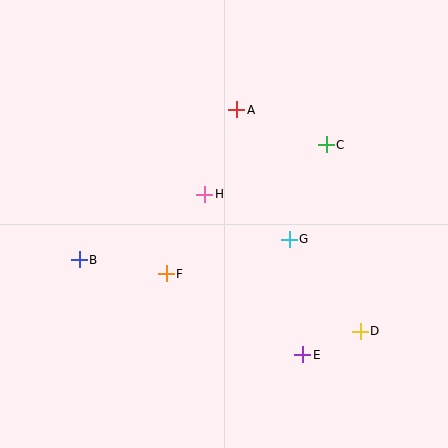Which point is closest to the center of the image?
Point H at (205, 194) is closest to the center.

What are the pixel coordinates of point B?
Point B is at (79, 260).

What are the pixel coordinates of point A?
Point A is at (237, 110).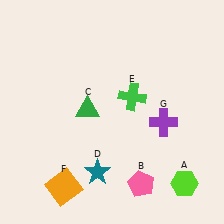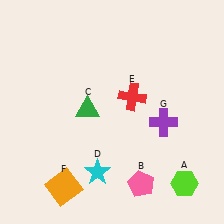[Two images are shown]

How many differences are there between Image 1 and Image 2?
There are 2 differences between the two images.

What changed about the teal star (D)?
In Image 1, D is teal. In Image 2, it changed to cyan.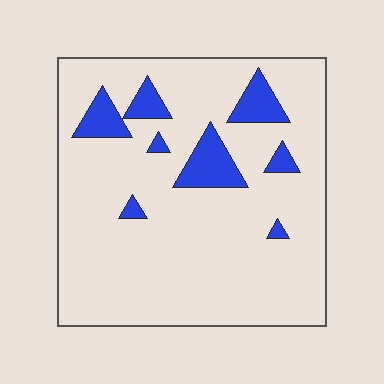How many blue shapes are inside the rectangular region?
8.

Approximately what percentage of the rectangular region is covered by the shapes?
Approximately 10%.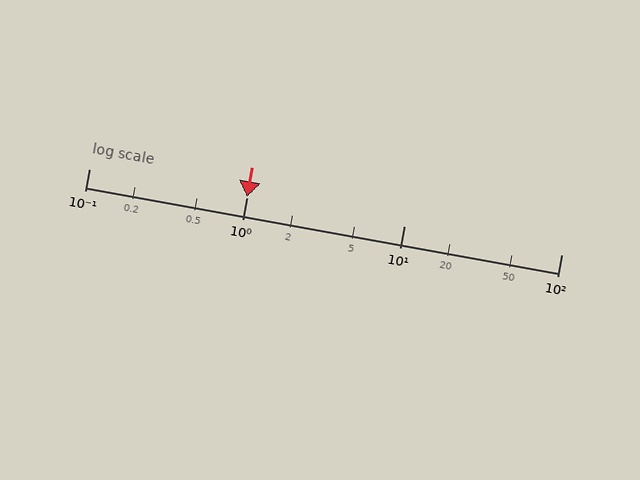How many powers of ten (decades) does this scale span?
The scale spans 3 decades, from 0.1 to 100.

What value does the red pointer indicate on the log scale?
The pointer indicates approximately 1.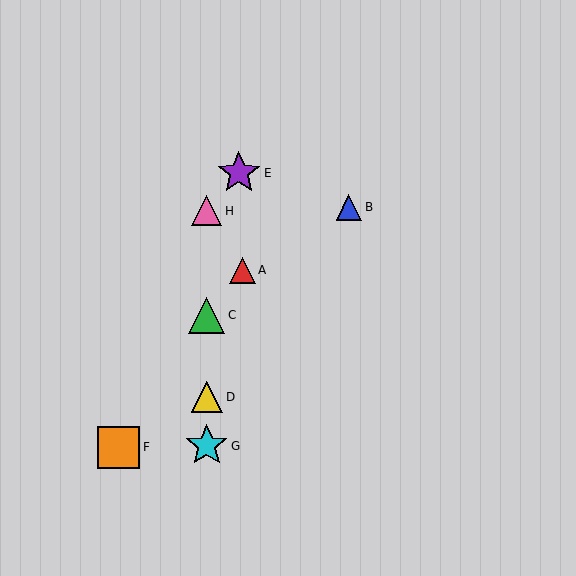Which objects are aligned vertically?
Objects C, D, G, H are aligned vertically.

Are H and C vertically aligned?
Yes, both are at x≈207.